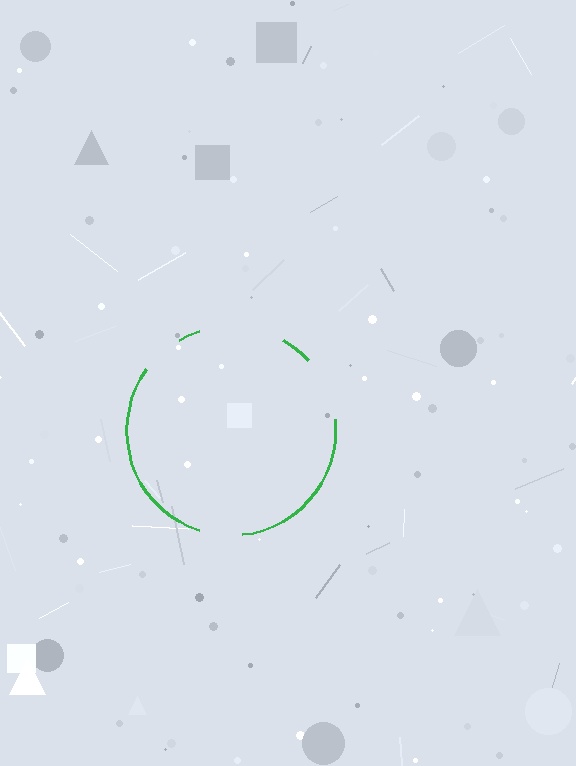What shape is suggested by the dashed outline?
The dashed outline suggests a circle.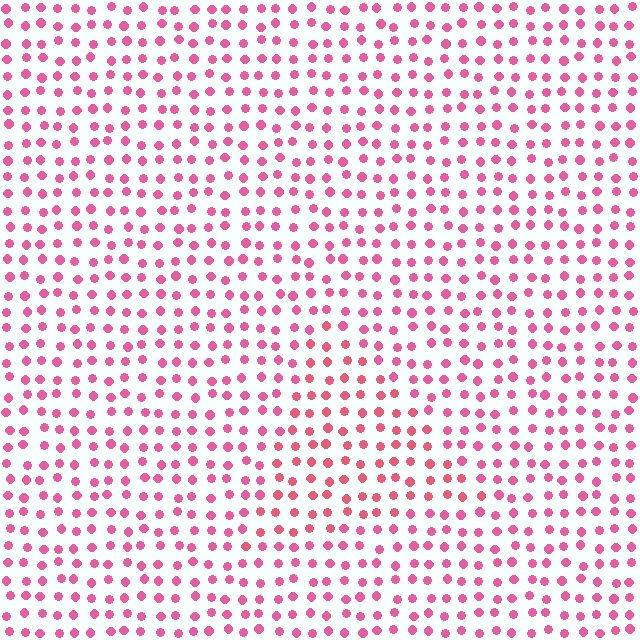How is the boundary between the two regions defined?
The boundary is defined purely by a slight shift in hue (about 19 degrees). Spacing, size, and orientation are identical on both sides.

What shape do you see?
I see a triangle.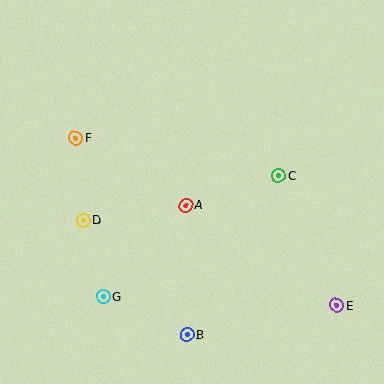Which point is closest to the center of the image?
Point A at (186, 205) is closest to the center.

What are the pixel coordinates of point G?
Point G is at (103, 296).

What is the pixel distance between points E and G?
The distance between E and G is 234 pixels.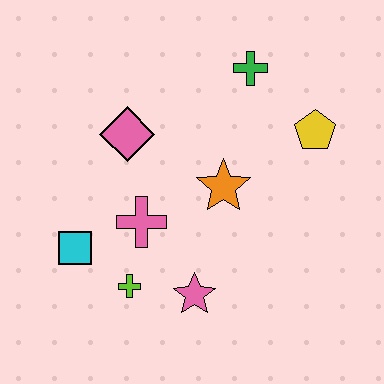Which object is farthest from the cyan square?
The yellow pentagon is farthest from the cyan square.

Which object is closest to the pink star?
The lime cross is closest to the pink star.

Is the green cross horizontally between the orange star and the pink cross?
No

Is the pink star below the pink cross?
Yes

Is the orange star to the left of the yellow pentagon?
Yes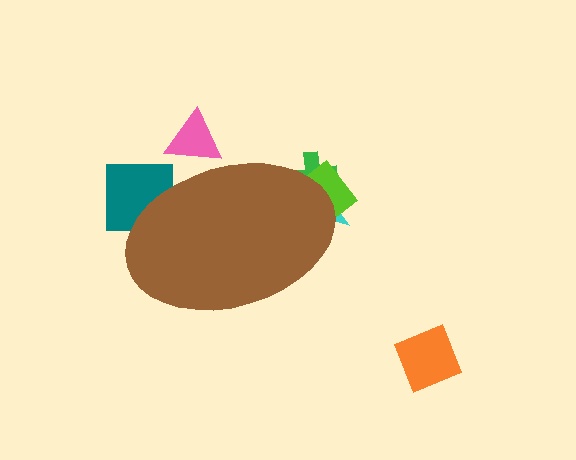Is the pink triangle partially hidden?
Yes, the pink triangle is partially hidden behind the brown ellipse.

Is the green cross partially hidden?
Yes, the green cross is partially hidden behind the brown ellipse.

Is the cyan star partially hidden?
Yes, the cyan star is partially hidden behind the brown ellipse.